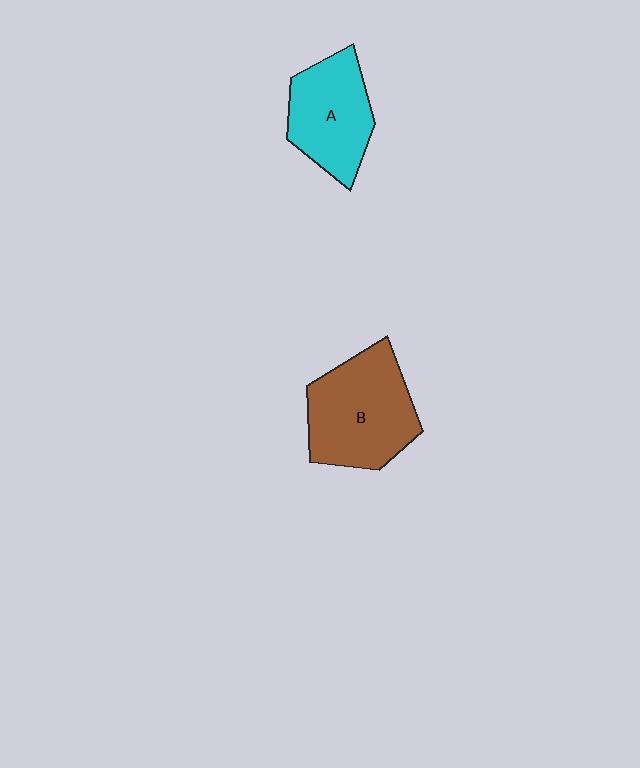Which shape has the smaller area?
Shape A (cyan).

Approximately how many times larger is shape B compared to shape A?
Approximately 1.3 times.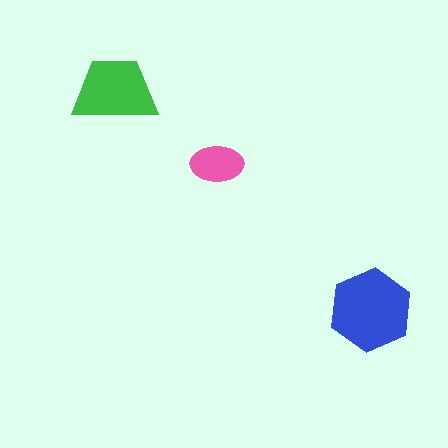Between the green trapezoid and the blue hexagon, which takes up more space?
The blue hexagon.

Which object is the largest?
The blue hexagon.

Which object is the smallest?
The pink ellipse.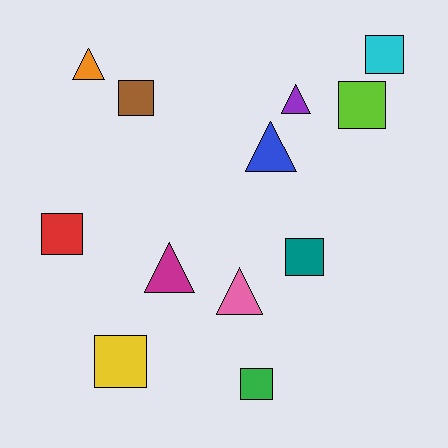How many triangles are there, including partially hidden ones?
There are 5 triangles.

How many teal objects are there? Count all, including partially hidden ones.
There is 1 teal object.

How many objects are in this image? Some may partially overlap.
There are 12 objects.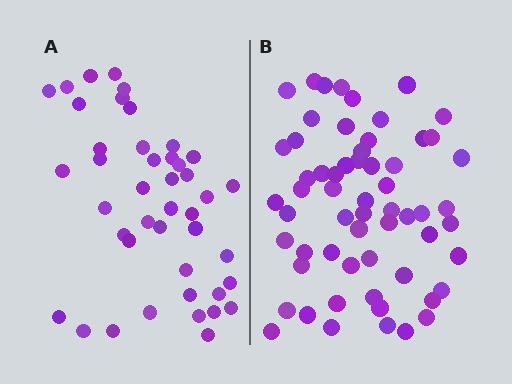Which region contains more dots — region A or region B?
Region B (the right region) has more dots.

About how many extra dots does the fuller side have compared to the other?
Region B has approximately 15 more dots than region A.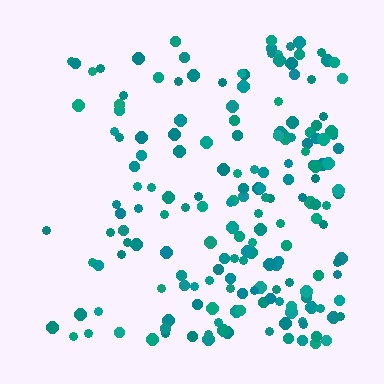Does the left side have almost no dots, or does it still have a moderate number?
Still a moderate number, just noticeably fewer than the right.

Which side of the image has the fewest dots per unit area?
The left.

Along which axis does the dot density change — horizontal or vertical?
Horizontal.